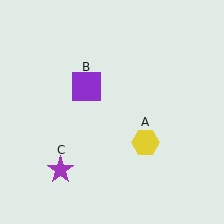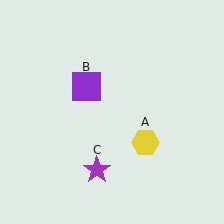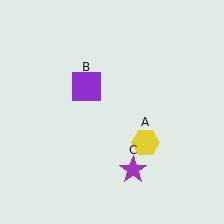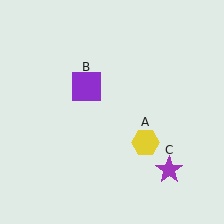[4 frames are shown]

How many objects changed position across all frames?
1 object changed position: purple star (object C).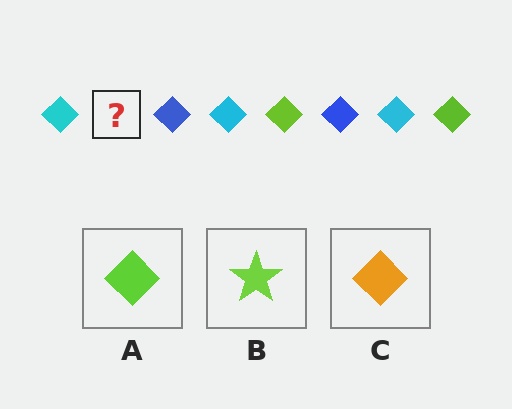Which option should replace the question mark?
Option A.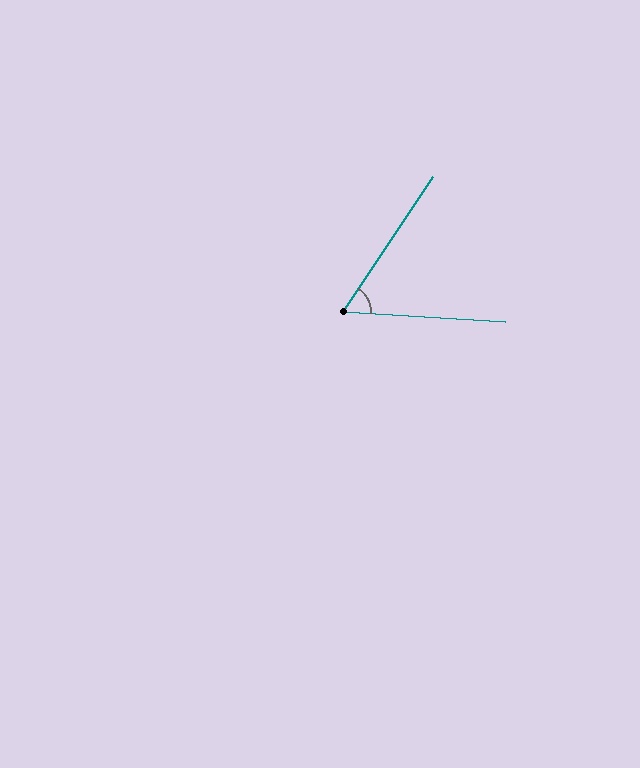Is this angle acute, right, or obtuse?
It is acute.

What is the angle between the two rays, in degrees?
Approximately 60 degrees.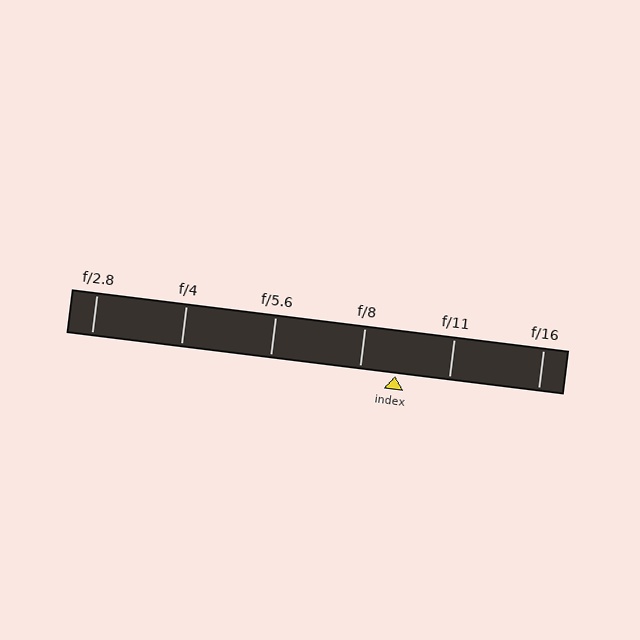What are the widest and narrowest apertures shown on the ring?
The widest aperture shown is f/2.8 and the narrowest is f/16.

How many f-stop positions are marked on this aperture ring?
There are 6 f-stop positions marked.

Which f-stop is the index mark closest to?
The index mark is closest to f/8.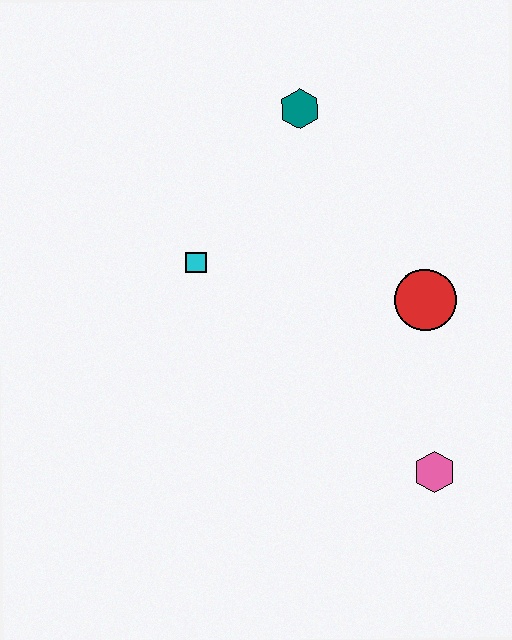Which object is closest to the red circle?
The pink hexagon is closest to the red circle.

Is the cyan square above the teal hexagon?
No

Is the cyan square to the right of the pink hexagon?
No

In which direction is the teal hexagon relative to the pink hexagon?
The teal hexagon is above the pink hexagon.